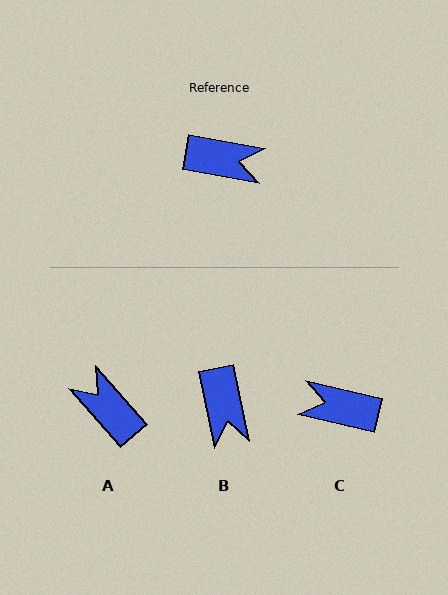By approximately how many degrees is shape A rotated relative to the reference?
Approximately 141 degrees counter-clockwise.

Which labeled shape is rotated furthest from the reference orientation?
C, about 177 degrees away.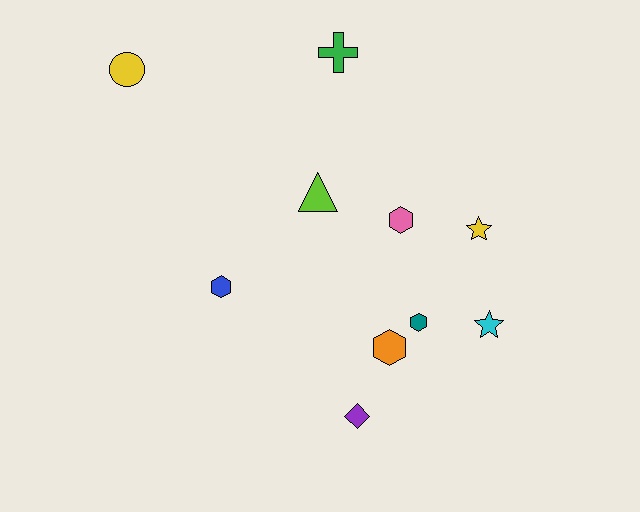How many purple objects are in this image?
There is 1 purple object.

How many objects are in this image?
There are 10 objects.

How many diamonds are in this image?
There is 1 diamond.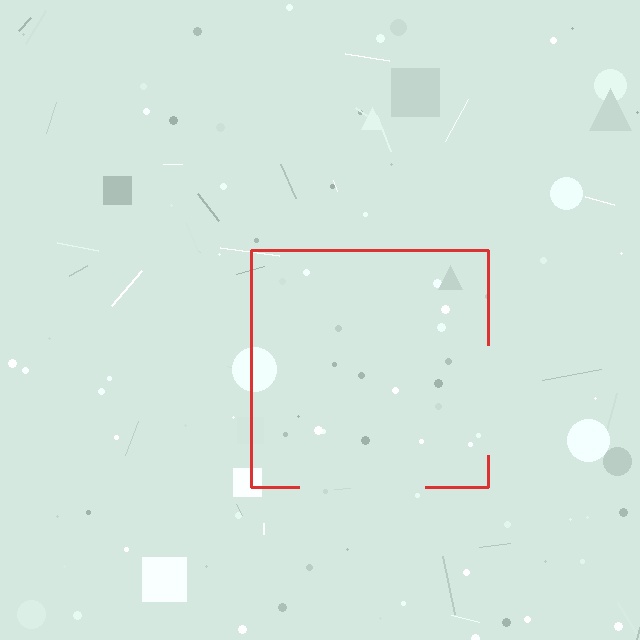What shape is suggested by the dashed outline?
The dashed outline suggests a square.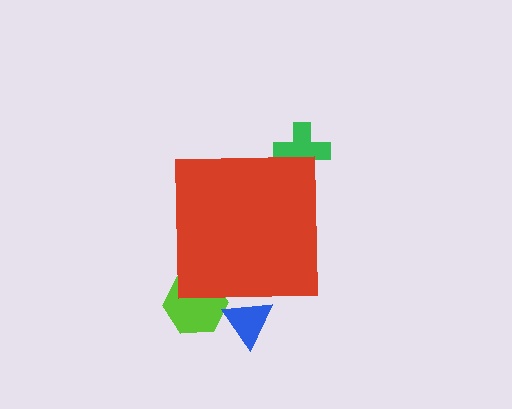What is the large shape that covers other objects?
A red square.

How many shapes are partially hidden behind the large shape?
3 shapes are partially hidden.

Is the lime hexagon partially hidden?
Yes, the lime hexagon is partially hidden behind the red square.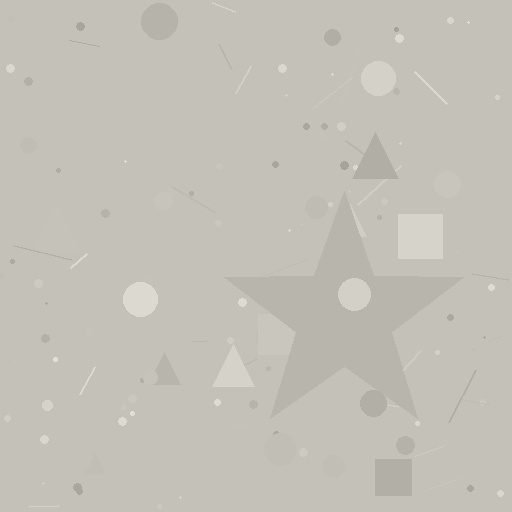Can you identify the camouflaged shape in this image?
The camouflaged shape is a star.